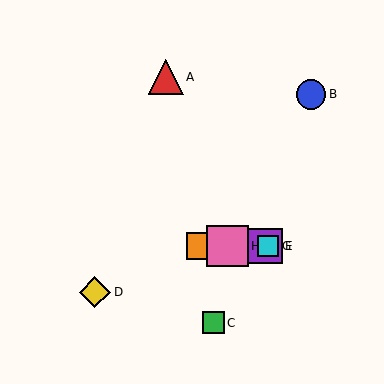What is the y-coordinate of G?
Object G is at y≈246.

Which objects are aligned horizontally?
Objects E, F, G, H are aligned horizontally.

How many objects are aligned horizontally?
4 objects (E, F, G, H) are aligned horizontally.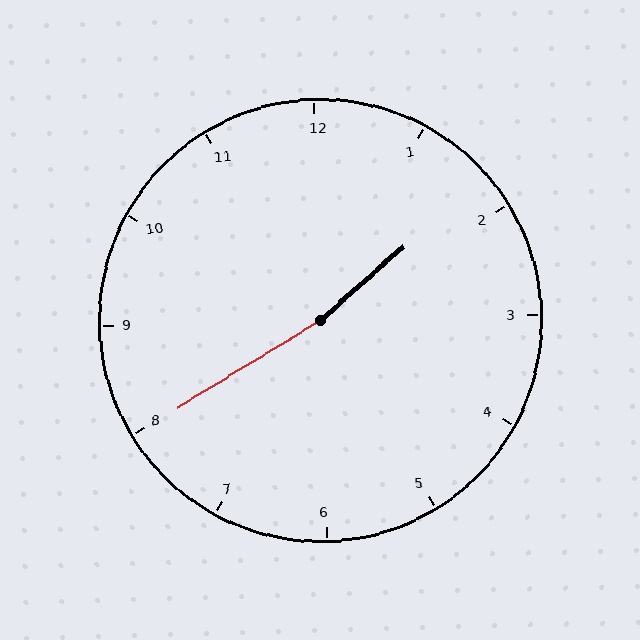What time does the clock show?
1:40.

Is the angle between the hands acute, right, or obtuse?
It is obtuse.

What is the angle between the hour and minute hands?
Approximately 170 degrees.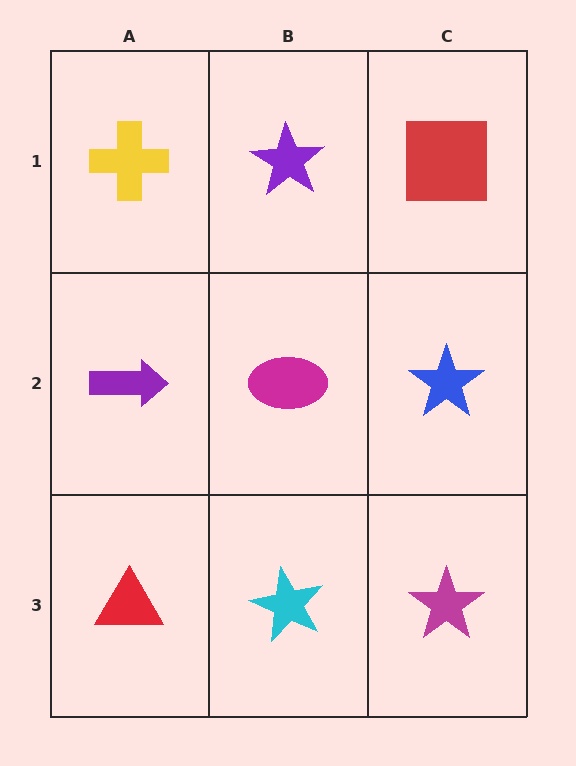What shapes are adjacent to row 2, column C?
A red square (row 1, column C), a magenta star (row 3, column C), a magenta ellipse (row 2, column B).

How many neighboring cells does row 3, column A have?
2.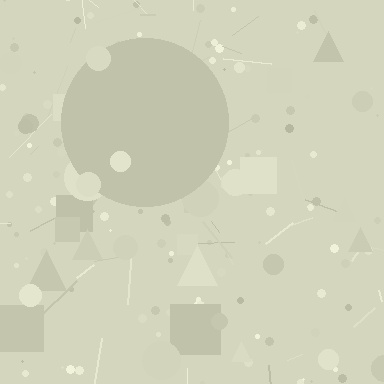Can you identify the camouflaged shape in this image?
The camouflaged shape is a circle.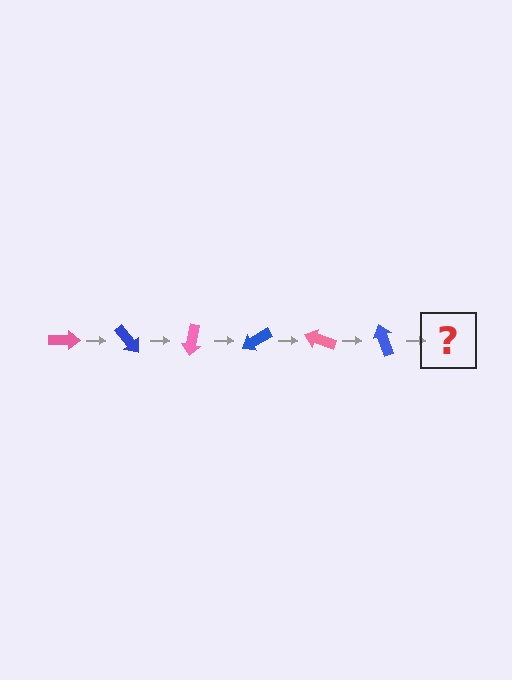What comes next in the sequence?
The next element should be a pink arrow, rotated 300 degrees from the start.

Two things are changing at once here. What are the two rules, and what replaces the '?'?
The two rules are that it rotates 50 degrees each step and the color cycles through pink and blue. The '?' should be a pink arrow, rotated 300 degrees from the start.